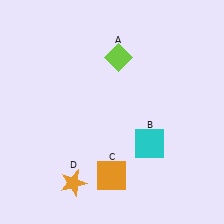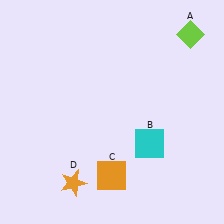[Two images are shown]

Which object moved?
The lime diamond (A) moved right.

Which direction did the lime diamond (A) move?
The lime diamond (A) moved right.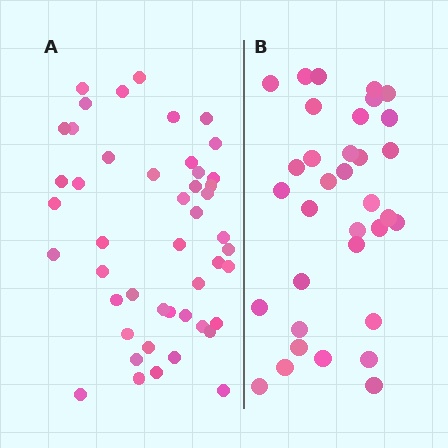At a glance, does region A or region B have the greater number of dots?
Region A (the left region) has more dots.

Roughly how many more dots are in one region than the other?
Region A has approximately 15 more dots than region B.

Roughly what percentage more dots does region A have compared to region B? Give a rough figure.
About 40% more.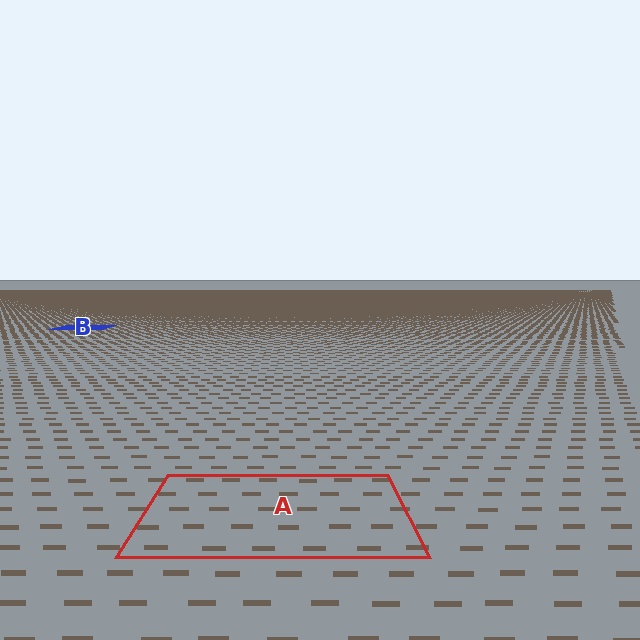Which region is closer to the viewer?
Region A is closer. The texture elements there are larger and more spread out.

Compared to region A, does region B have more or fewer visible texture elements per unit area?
Region B has more texture elements per unit area — they are packed more densely because it is farther away.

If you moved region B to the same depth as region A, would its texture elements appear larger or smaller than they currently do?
They would appear larger. At a closer depth, the same texture elements are projected at a bigger on-screen size.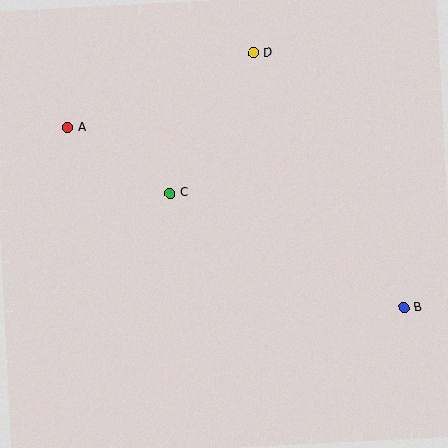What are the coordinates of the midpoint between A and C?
The midpoint between A and C is at (119, 160).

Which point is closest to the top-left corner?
Point A is closest to the top-left corner.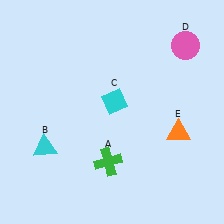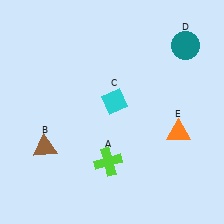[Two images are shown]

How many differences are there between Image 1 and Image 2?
There are 3 differences between the two images.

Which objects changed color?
A changed from green to lime. B changed from cyan to brown. D changed from pink to teal.